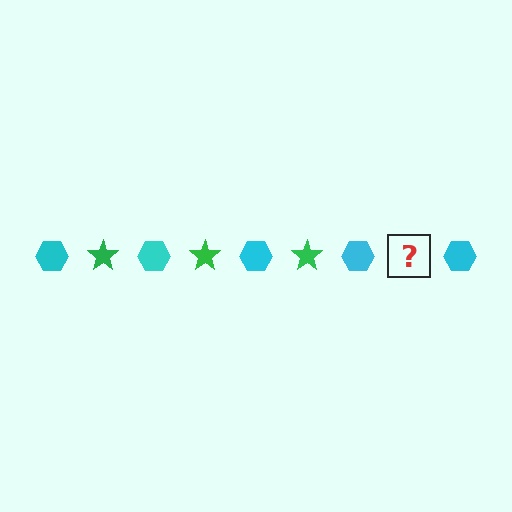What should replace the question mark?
The question mark should be replaced with a green star.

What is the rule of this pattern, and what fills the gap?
The rule is that the pattern alternates between cyan hexagon and green star. The gap should be filled with a green star.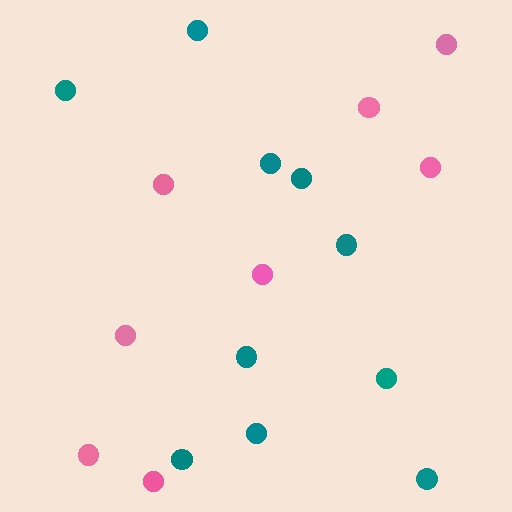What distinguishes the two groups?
There are 2 groups: one group of teal circles (10) and one group of pink circles (8).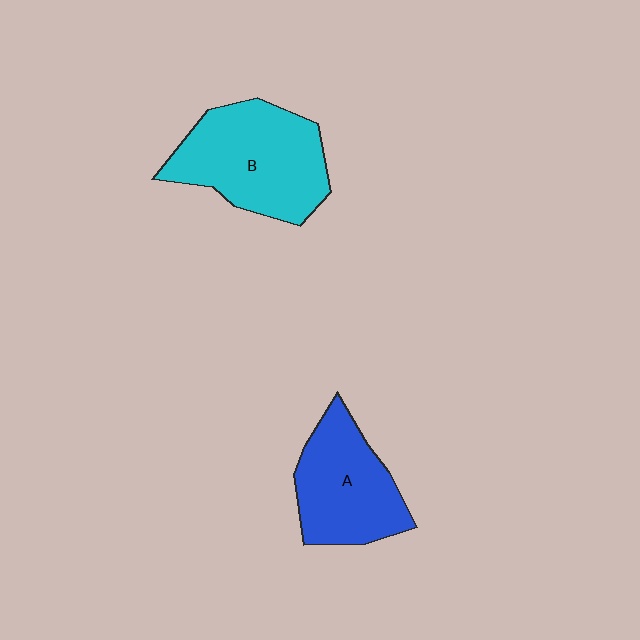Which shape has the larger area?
Shape B (cyan).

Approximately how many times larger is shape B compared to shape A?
Approximately 1.3 times.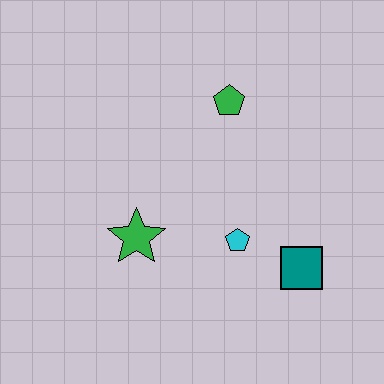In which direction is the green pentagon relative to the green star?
The green pentagon is above the green star.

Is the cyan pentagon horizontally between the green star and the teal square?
Yes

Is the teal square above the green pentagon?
No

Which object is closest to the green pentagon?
The cyan pentagon is closest to the green pentagon.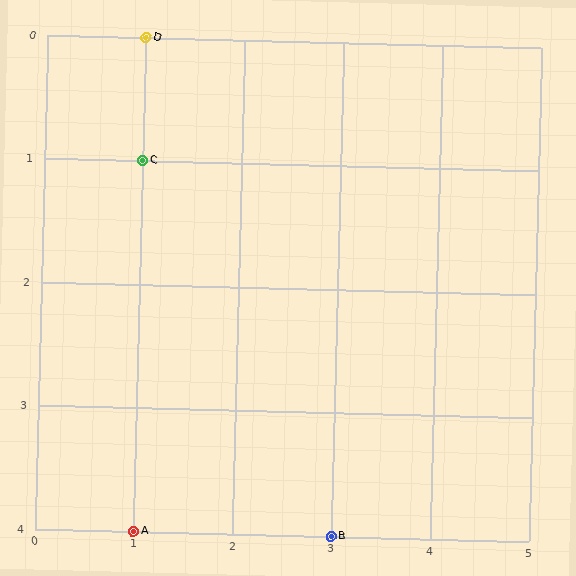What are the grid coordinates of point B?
Point B is at grid coordinates (3, 4).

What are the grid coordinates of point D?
Point D is at grid coordinates (1, 0).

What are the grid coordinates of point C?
Point C is at grid coordinates (1, 1).